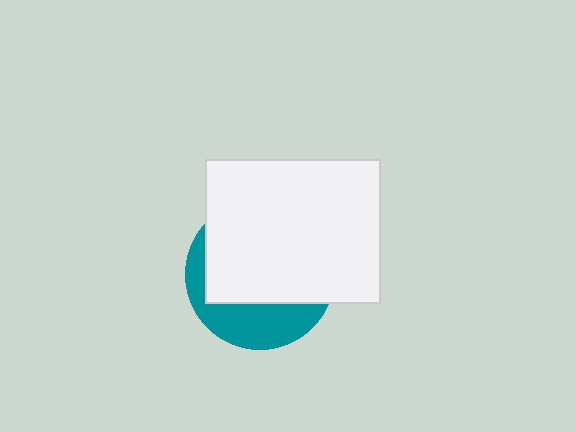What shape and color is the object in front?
The object in front is a white rectangle.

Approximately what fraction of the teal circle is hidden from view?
Roughly 67% of the teal circle is hidden behind the white rectangle.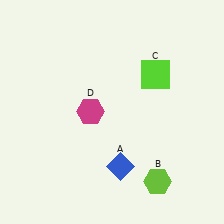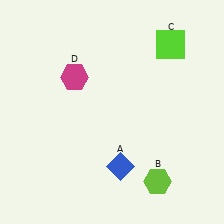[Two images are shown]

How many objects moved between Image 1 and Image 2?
2 objects moved between the two images.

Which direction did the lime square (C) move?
The lime square (C) moved up.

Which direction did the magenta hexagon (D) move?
The magenta hexagon (D) moved up.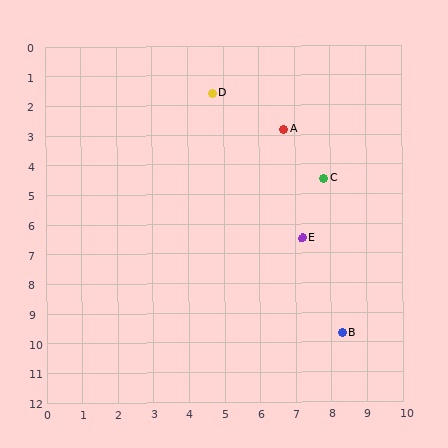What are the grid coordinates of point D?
Point D is at approximately (4.7, 1.6).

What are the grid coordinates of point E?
Point E is at approximately (7.2, 6.5).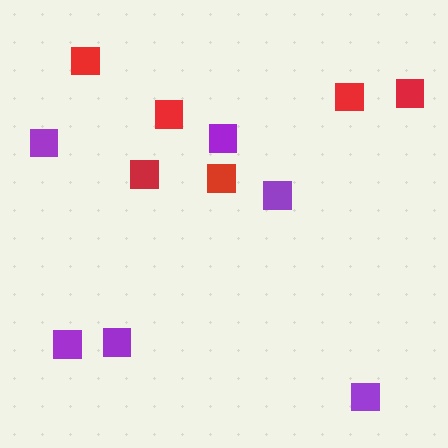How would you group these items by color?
There are 2 groups: one group of red squares (6) and one group of purple squares (6).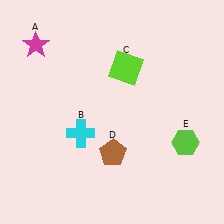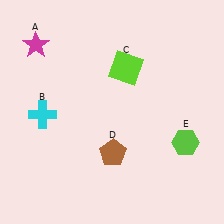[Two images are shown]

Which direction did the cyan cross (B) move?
The cyan cross (B) moved left.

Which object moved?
The cyan cross (B) moved left.